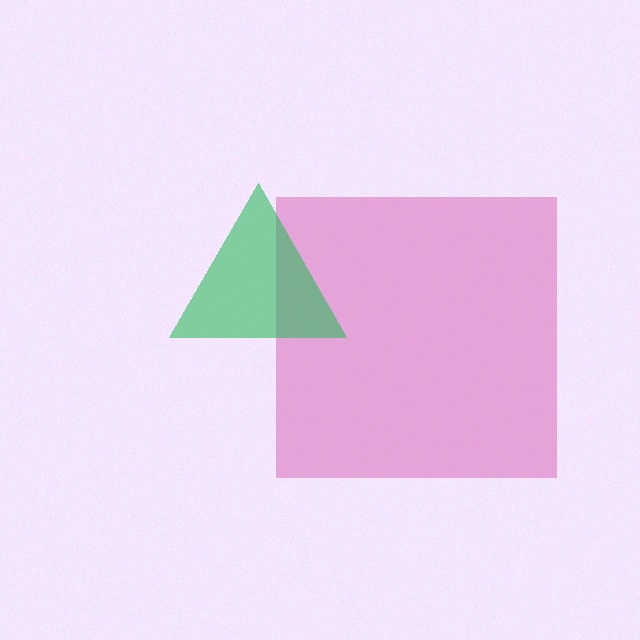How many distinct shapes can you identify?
There are 2 distinct shapes: a pink square, a green triangle.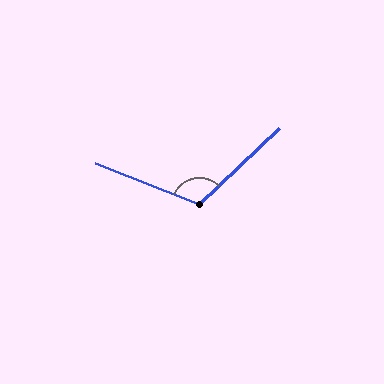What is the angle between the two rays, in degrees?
Approximately 115 degrees.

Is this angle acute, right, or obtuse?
It is obtuse.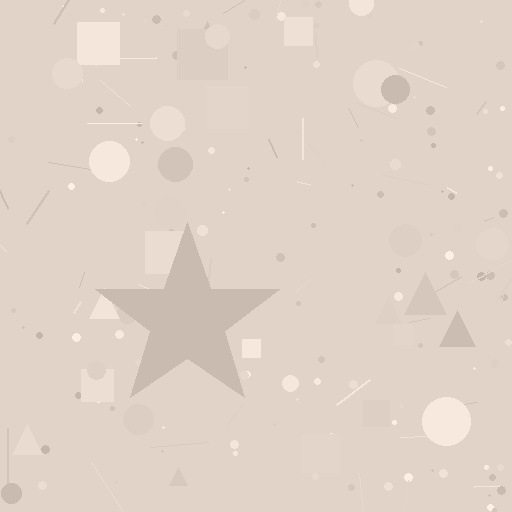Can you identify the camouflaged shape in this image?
The camouflaged shape is a star.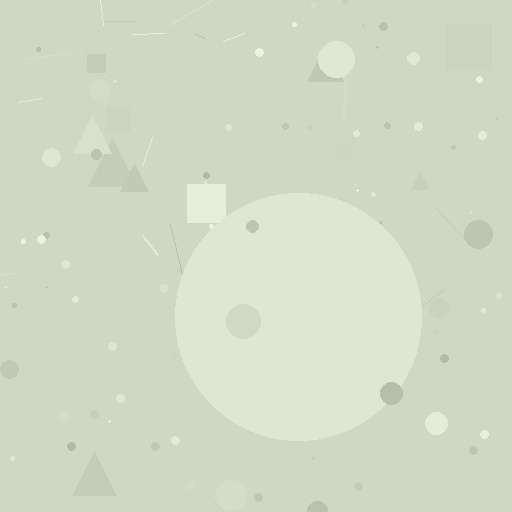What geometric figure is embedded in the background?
A circle is embedded in the background.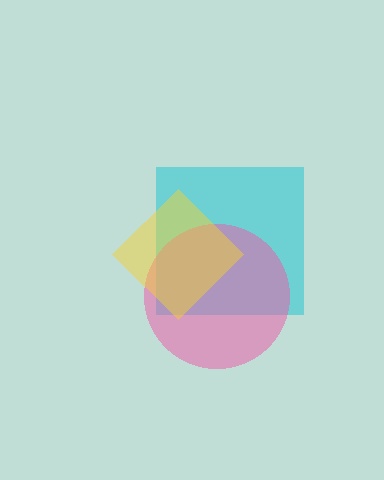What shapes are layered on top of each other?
The layered shapes are: a cyan square, a pink circle, a yellow diamond.